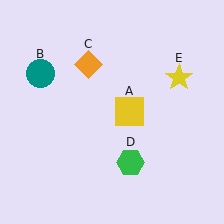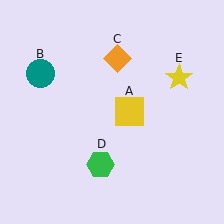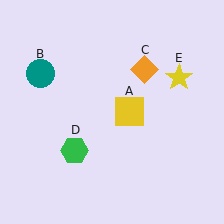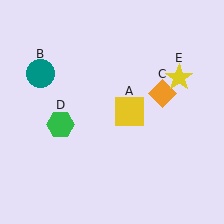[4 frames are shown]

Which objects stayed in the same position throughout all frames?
Yellow square (object A) and teal circle (object B) and yellow star (object E) remained stationary.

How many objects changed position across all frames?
2 objects changed position: orange diamond (object C), green hexagon (object D).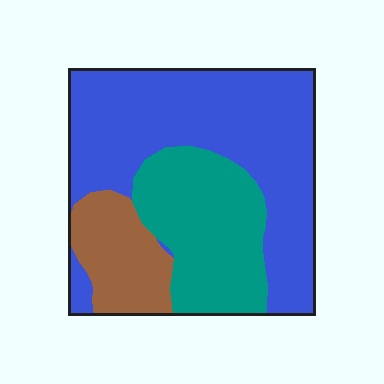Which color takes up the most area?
Blue, at roughly 55%.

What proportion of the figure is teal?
Teal covers around 30% of the figure.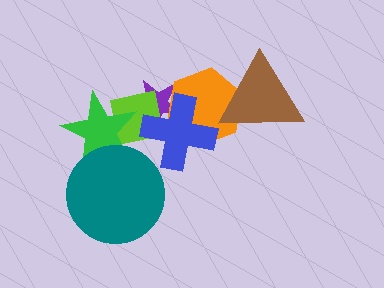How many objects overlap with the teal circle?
1 object overlaps with the teal circle.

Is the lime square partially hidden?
Yes, it is partially covered by another shape.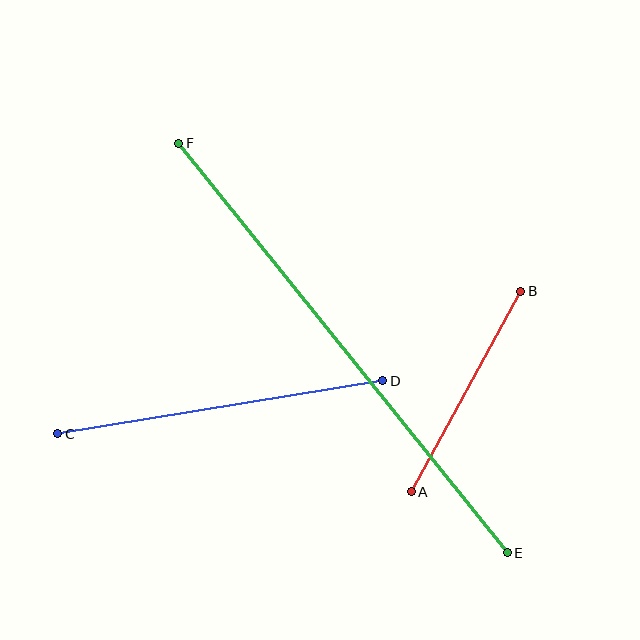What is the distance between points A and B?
The distance is approximately 228 pixels.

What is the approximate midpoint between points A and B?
The midpoint is at approximately (466, 391) pixels.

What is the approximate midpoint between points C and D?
The midpoint is at approximately (220, 407) pixels.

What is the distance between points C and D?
The distance is approximately 329 pixels.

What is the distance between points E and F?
The distance is approximately 525 pixels.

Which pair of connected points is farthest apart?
Points E and F are farthest apart.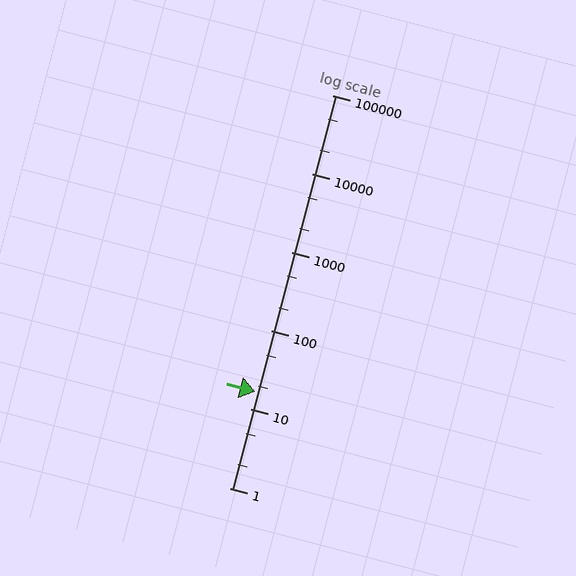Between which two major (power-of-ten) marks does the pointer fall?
The pointer is between 10 and 100.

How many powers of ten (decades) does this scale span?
The scale spans 5 decades, from 1 to 100000.